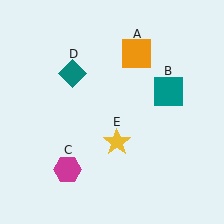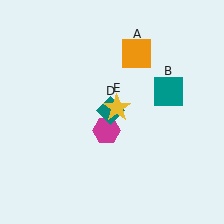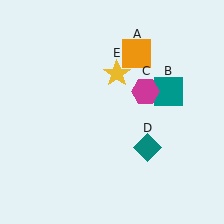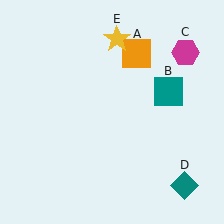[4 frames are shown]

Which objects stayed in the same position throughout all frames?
Orange square (object A) and teal square (object B) remained stationary.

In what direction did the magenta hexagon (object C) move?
The magenta hexagon (object C) moved up and to the right.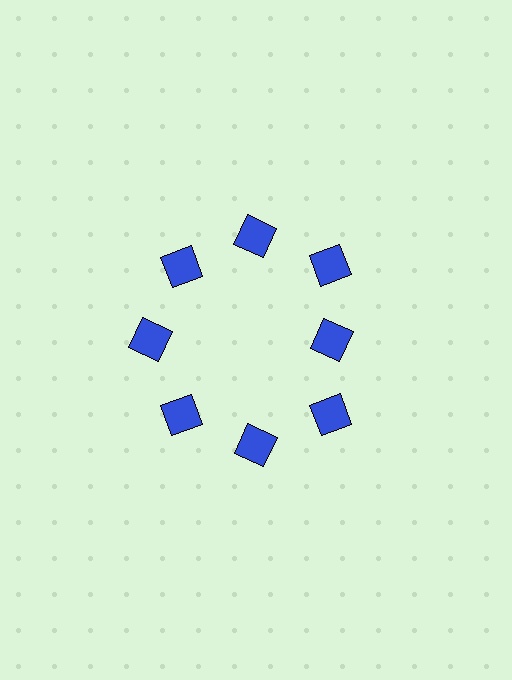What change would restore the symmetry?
The symmetry would be restored by moving it outward, back onto the ring so that all 8 squares sit at equal angles and equal distance from the center.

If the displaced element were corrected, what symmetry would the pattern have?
It would have 8-fold rotational symmetry — the pattern would map onto itself every 45 degrees.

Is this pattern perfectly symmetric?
No. The 8 blue squares are arranged in a ring, but one element near the 3 o'clock position is pulled inward toward the center, breaking the 8-fold rotational symmetry.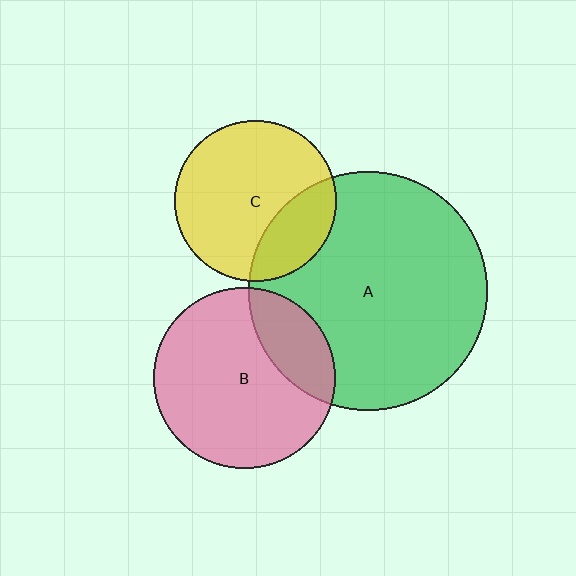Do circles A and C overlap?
Yes.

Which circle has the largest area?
Circle A (green).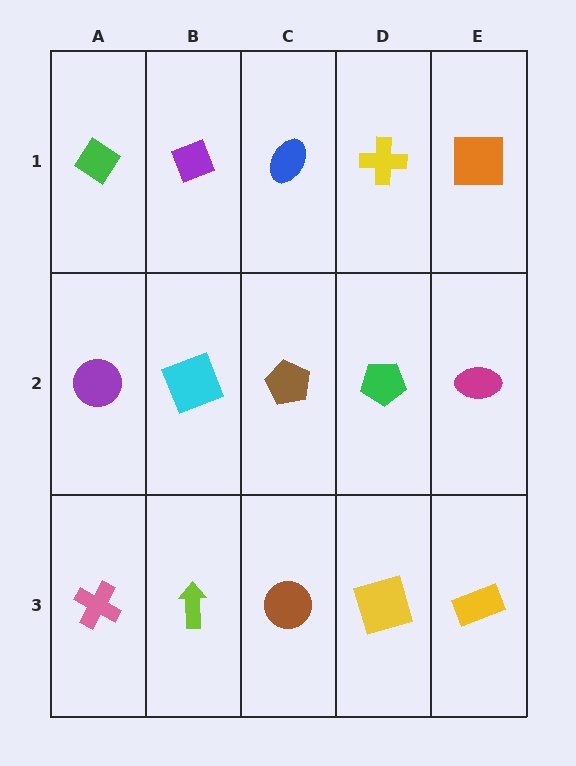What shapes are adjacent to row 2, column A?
A green diamond (row 1, column A), a pink cross (row 3, column A), a cyan square (row 2, column B).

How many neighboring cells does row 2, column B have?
4.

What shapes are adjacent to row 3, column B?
A cyan square (row 2, column B), a pink cross (row 3, column A), a brown circle (row 3, column C).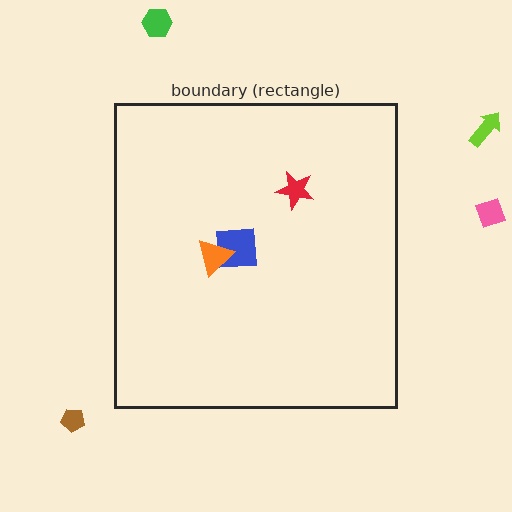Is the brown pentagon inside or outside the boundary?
Outside.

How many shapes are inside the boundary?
3 inside, 4 outside.